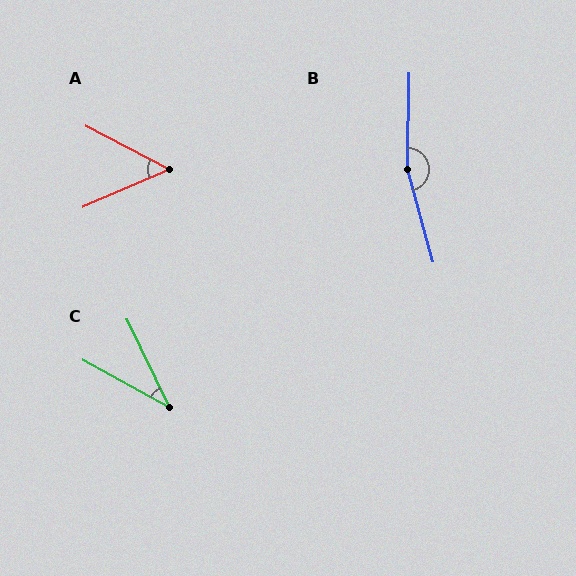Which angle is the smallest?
C, at approximately 36 degrees.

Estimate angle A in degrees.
Approximately 50 degrees.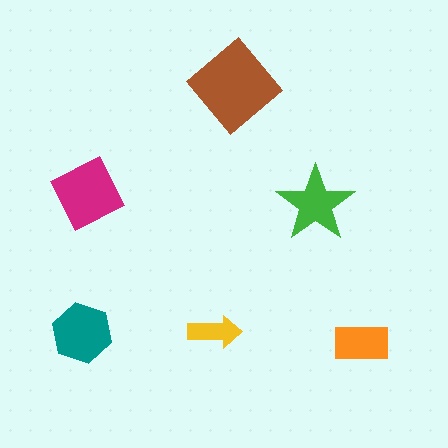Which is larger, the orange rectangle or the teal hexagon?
The teal hexagon.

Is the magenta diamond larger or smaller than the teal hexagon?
Larger.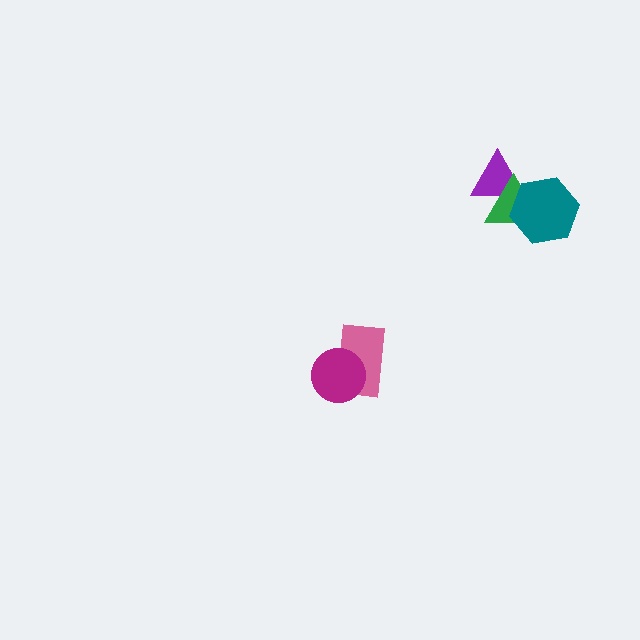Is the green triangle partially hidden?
Yes, it is partially covered by another shape.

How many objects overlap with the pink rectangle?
1 object overlaps with the pink rectangle.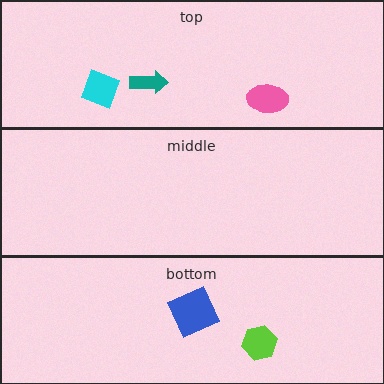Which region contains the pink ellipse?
The top region.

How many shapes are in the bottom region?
2.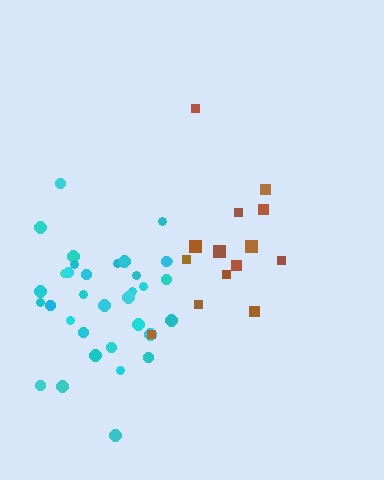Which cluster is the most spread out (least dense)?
Brown.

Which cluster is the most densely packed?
Cyan.